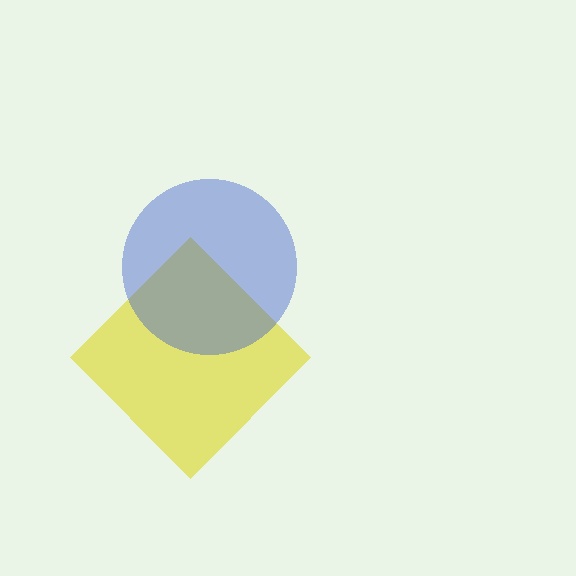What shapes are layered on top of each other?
The layered shapes are: a yellow diamond, a blue circle.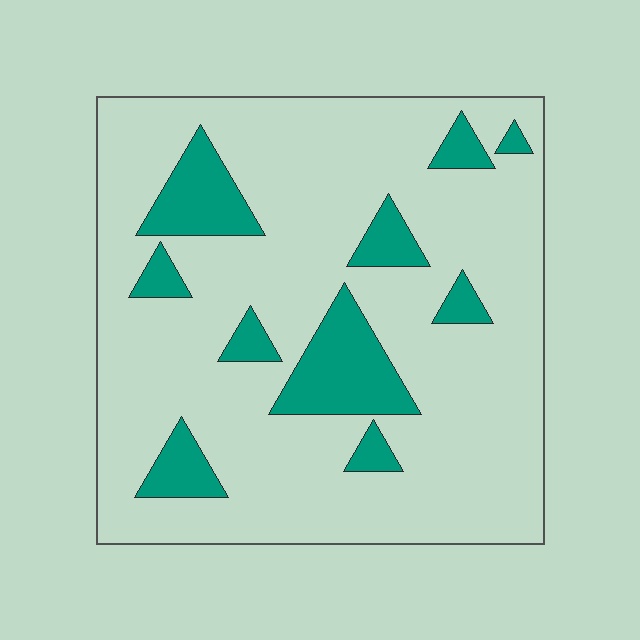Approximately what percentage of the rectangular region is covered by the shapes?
Approximately 15%.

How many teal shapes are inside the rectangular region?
10.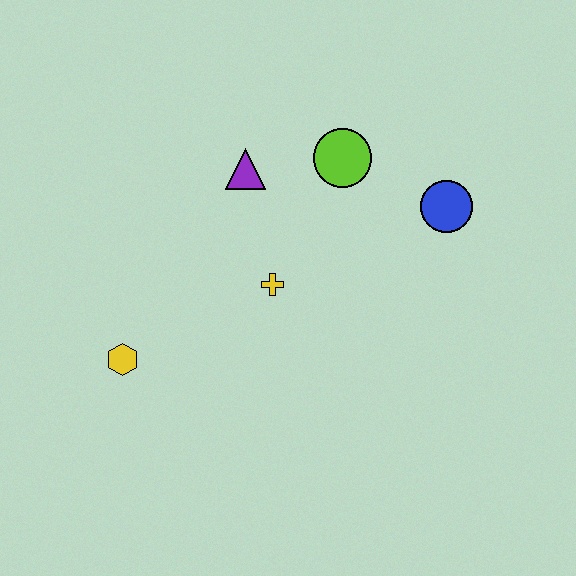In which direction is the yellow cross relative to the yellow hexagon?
The yellow cross is to the right of the yellow hexagon.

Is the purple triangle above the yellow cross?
Yes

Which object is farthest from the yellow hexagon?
The blue circle is farthest from the yellow hexagon.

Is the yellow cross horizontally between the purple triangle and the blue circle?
Yes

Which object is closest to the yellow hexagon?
The yellow cross is closest to the yellow hexagon.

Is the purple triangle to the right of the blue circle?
No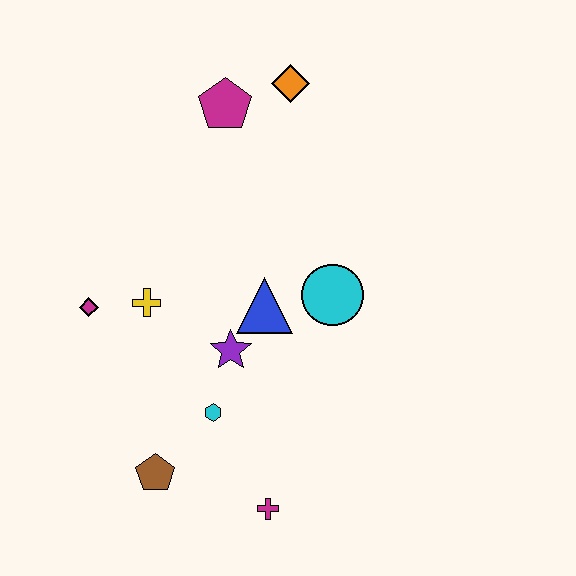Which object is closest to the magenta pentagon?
The orange diamond is closest to the magenta pentagon.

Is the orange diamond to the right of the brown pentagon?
Yes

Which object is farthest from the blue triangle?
The orange diamond is farthest from the blue triangle.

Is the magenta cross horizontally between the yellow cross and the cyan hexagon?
No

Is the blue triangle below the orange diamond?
Yes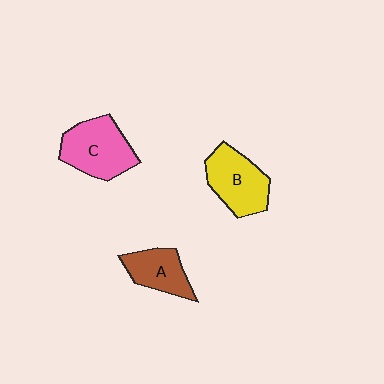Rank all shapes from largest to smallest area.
From largest to smallest: C (pink), B (yellow), A (brown).